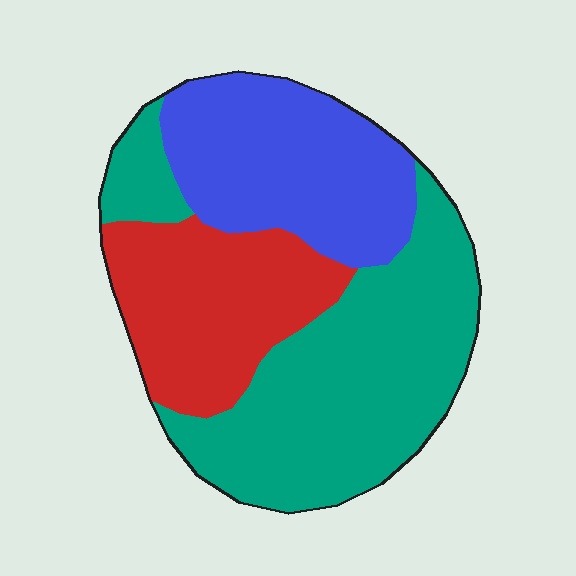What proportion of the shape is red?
Red covers 25% of the shape.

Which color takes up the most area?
Teal, at roughly 45%.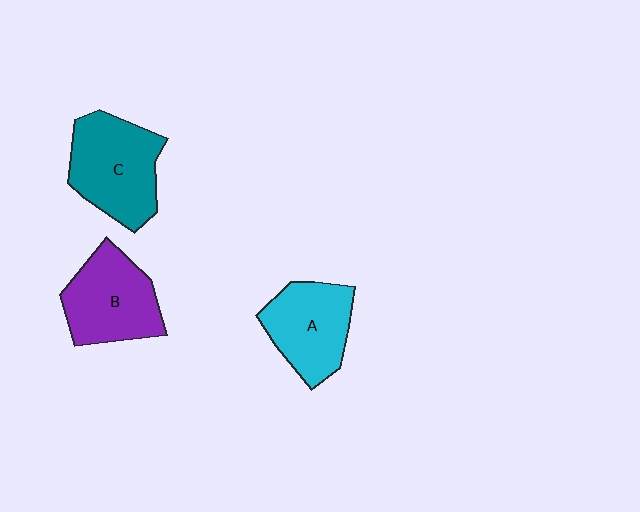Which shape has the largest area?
Shape C (teal).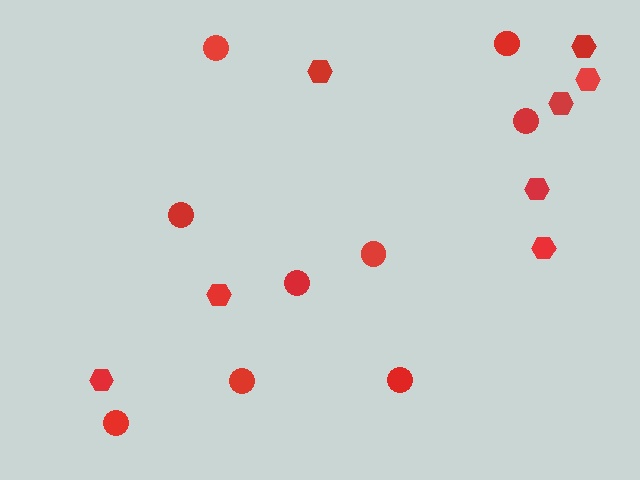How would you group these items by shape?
There are 2 groups: one group of circles (9) and one group of hexagons (8).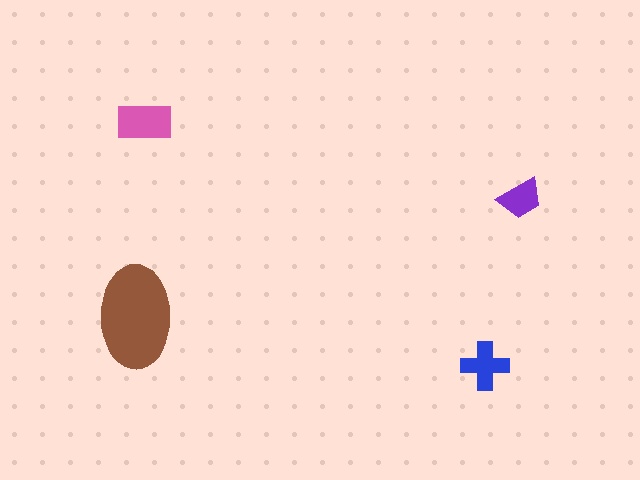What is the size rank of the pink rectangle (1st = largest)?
2nd.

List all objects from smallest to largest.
The purple trapezoid, the blue cross, the pink rectangle, the brown ellipse.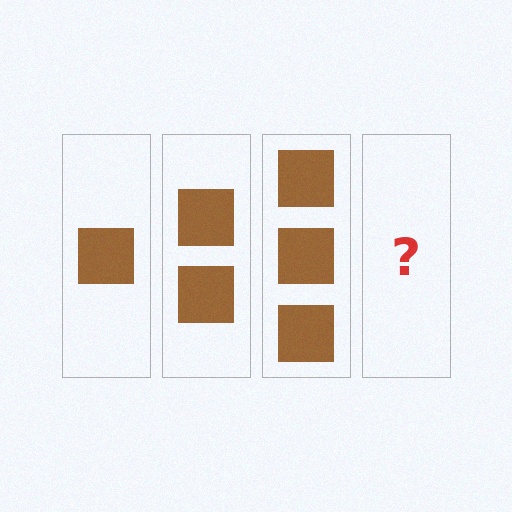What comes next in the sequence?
The next element should be 4 squares.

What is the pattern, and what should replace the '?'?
The pattern is that each step adds one more square. The '?' should be 4 squares.